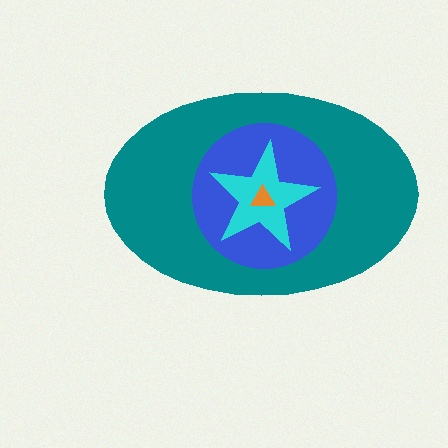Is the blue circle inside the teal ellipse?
Yes.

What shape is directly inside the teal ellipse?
The blue circle.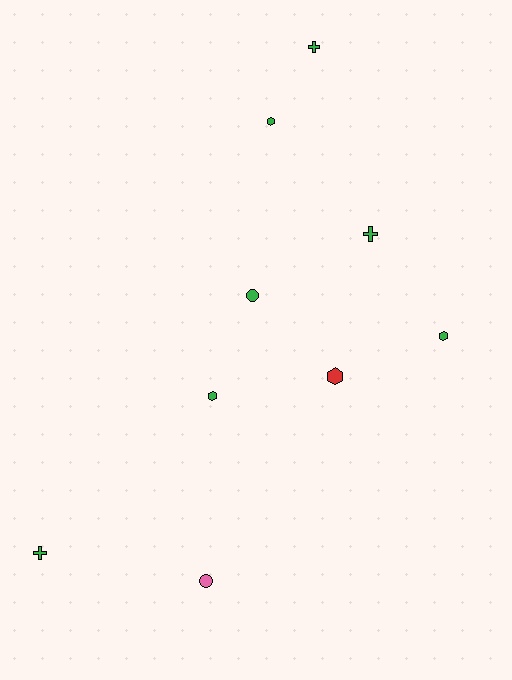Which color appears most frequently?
Green, with 7 objects.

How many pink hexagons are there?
There are no pink hexagons.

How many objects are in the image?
There are 9 objects.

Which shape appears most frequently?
Hexagon, with 4 objects.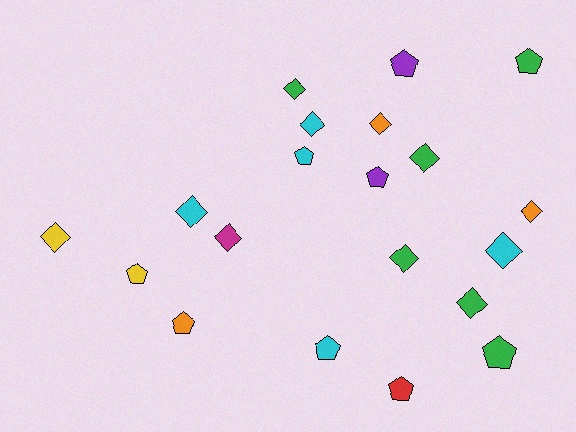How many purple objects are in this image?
There are 2 purple objects.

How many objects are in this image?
There are 20 objects.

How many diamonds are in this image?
There are 11 diamonds.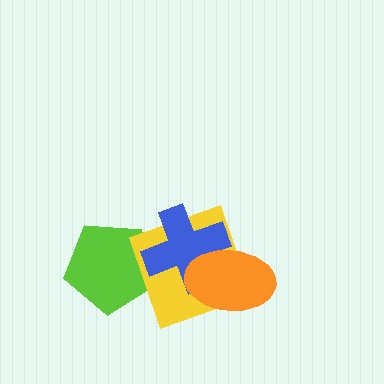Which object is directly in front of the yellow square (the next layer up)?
The blue cross is directly in front of the yellow square.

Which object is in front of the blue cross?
The orange ellipse is in front of the blue cross.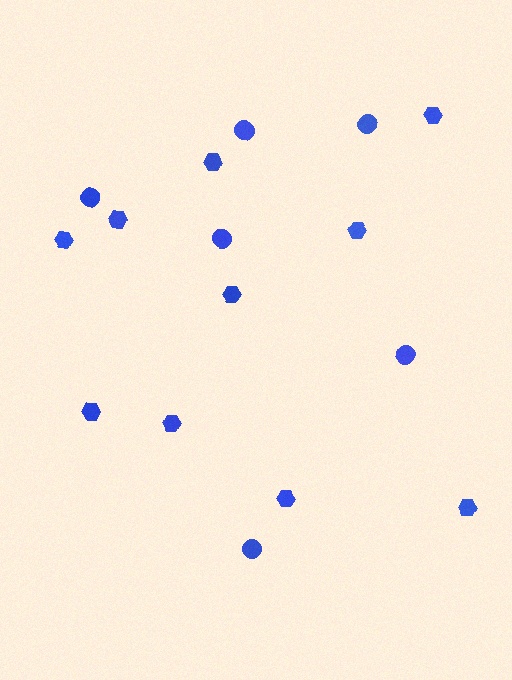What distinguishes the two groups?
There are 2 groups: one group of hexagons (10) and one group of circles (6).